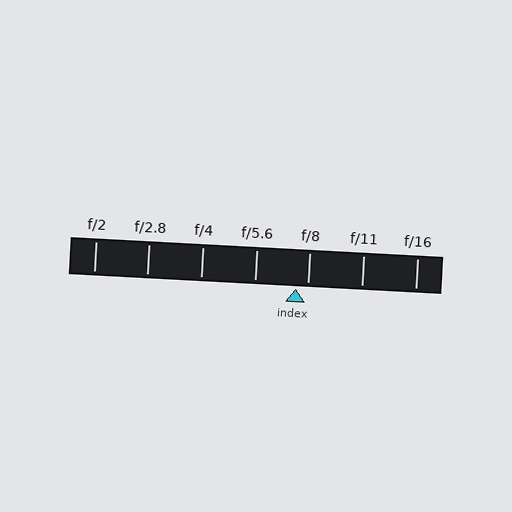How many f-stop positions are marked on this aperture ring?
There are 7 f-stop positions marked.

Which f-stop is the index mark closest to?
The index mark is closest to f/8.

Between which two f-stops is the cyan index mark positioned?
The index mark is between f/5.6 and f/8.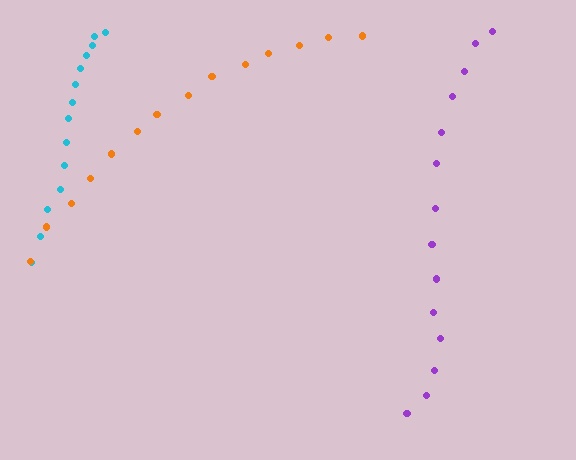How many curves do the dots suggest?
There are 3 distinct paths.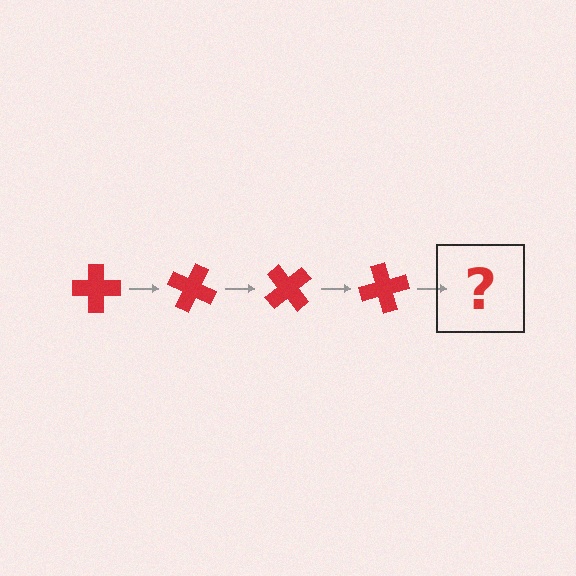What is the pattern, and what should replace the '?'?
The pattern is that the cross rotates 25 degrees each step. The '?' should be a red cross rotated 100 degrees.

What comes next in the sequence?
The next element should be a red cross rotated 100 degrees.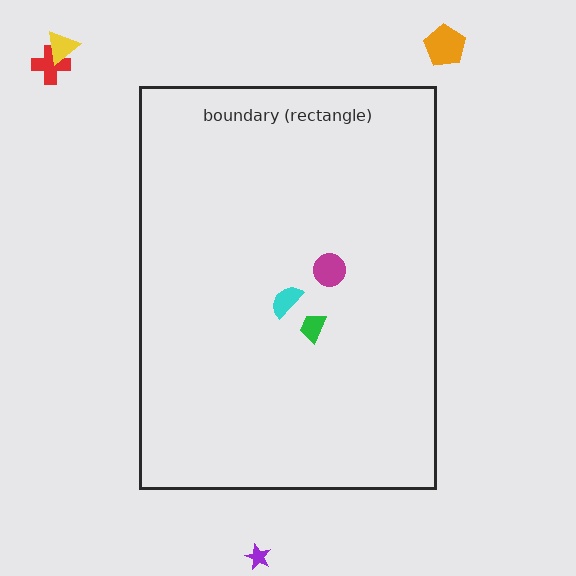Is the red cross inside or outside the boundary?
Outside.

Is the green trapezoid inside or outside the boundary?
Inside.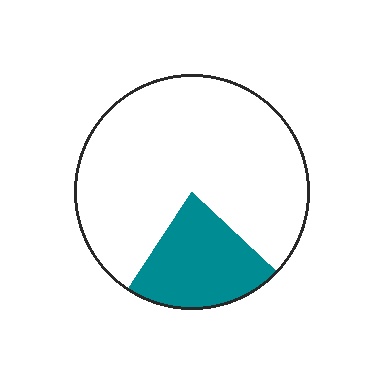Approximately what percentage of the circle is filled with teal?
Approximately 20%.